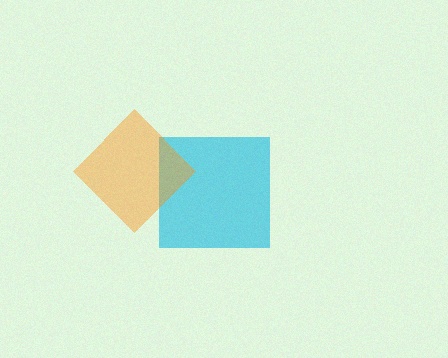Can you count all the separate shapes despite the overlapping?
Yes, there are 2 separate shapes.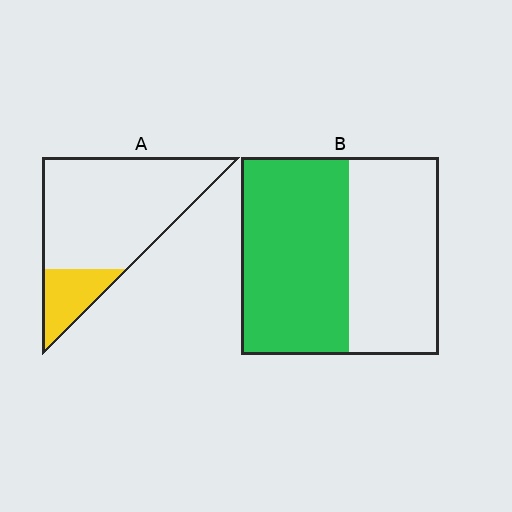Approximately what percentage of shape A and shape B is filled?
A is approximately 20% and B is approximately 55%.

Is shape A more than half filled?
No.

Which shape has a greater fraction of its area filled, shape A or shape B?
Shape B.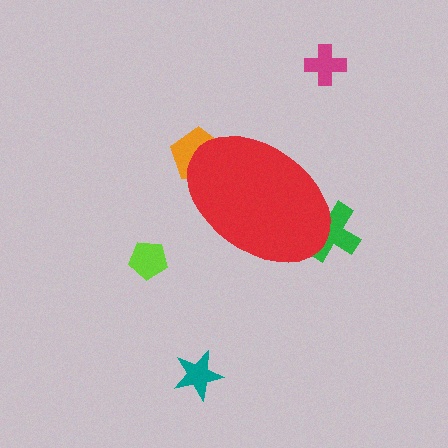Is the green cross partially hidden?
Yes, the green cross is partially hidden behind the red ellipse.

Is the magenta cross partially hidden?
No, the magenta cross is fully visible.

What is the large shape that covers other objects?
A red ellipse.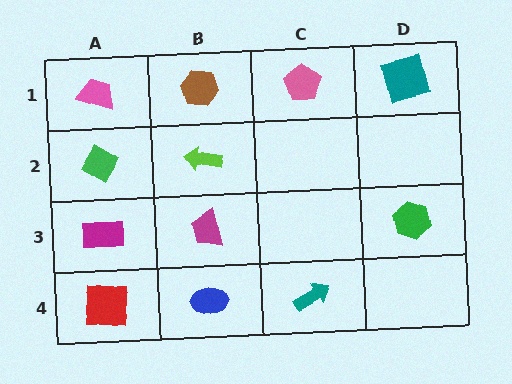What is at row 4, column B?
A blue ellipse.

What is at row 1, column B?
A brown hexagon.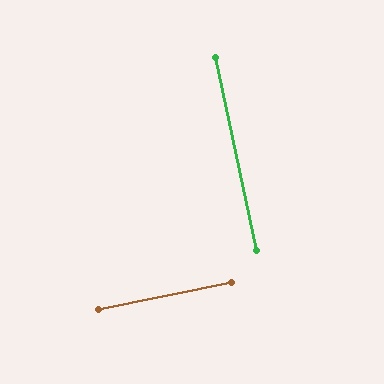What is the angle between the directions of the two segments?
Approximately 89 degrees.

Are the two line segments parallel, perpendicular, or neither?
Perpendicular — they meet at approximately 89°.